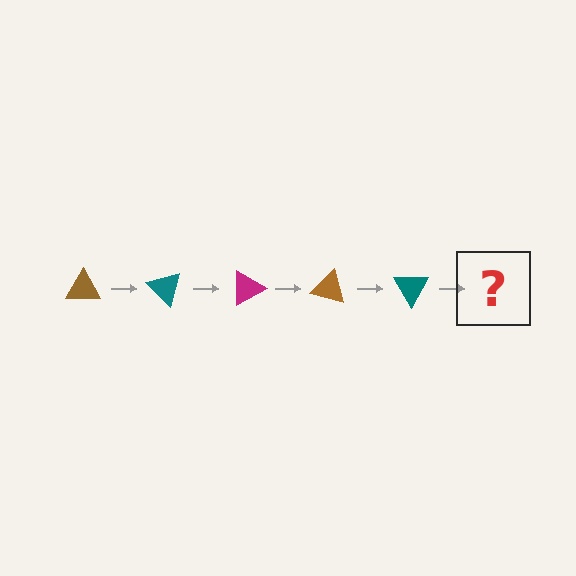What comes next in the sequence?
The next element should be a magenta triangle, rotated 225 degrees from the start.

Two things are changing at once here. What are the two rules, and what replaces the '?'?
The two rules are that it rotates 45 degrees each step and the color cycles through brown, teal, and magenta. The '?' should be a magenta triangle, rotated 225 degrees from the start.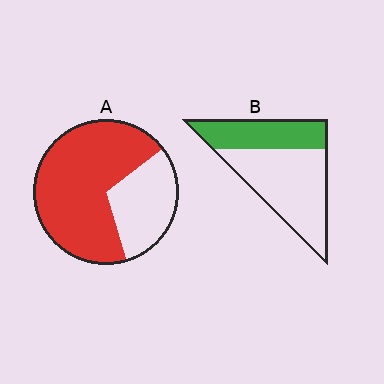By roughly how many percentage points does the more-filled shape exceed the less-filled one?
By roughly 35 percentage points (A over B).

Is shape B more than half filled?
No.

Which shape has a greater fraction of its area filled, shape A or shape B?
Shape A.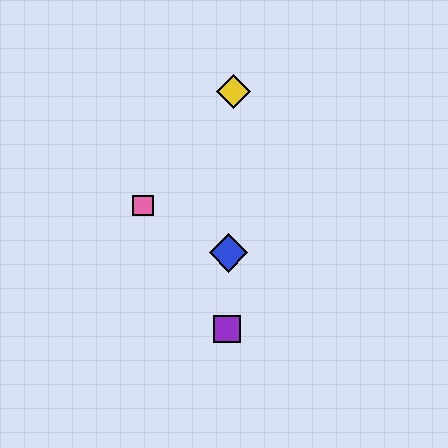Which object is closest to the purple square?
The blue diamond is closest to the purple square.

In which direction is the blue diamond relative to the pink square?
The blue diamond is to the right of the pink square.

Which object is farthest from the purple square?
The yellow diamond is farthest from the purple square.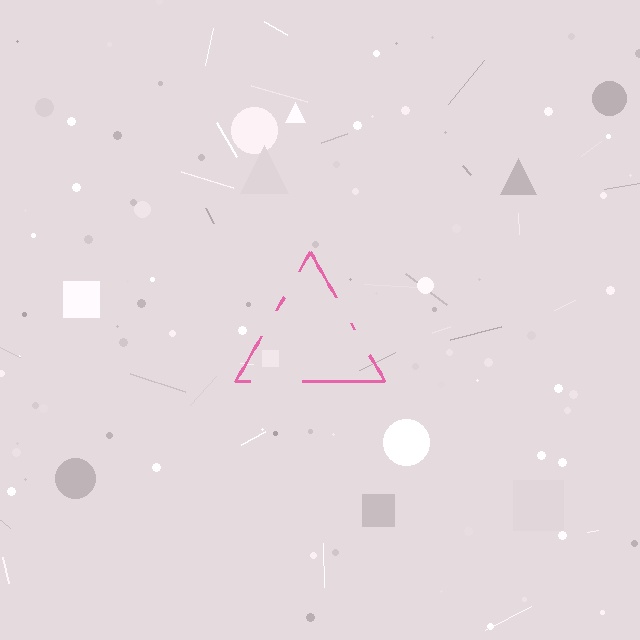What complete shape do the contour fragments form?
The contour fragments form a triangle.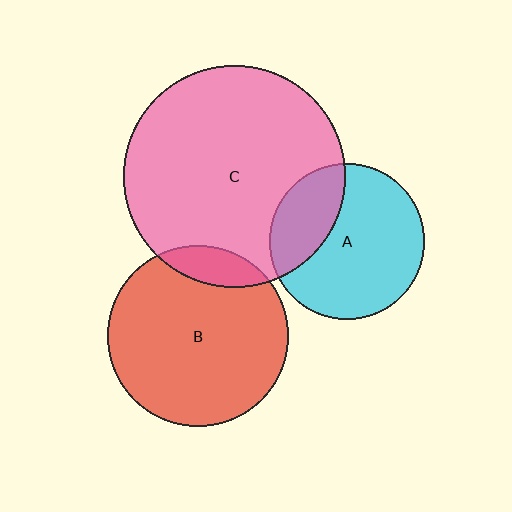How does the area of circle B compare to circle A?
Approximately 1.3 times.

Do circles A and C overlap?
Yes.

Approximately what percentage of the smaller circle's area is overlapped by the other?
Approximately 30%.